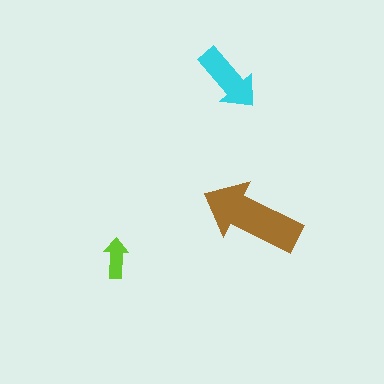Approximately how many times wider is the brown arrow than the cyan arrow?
About 1.5 times wider.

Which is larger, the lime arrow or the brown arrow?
The brown one.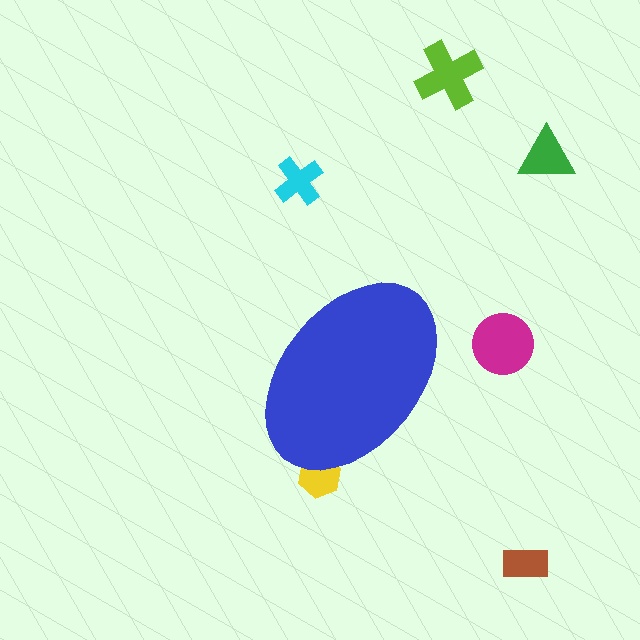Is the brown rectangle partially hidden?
No, the brown rectangle is fully visible.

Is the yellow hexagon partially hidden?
Yes, the yellow hexagon is partially hidden behind the blue ellipse.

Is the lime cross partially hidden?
No, the lime cross is fully visible.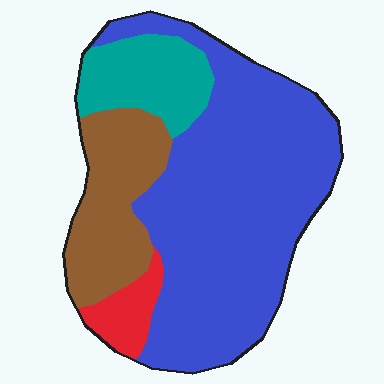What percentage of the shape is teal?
Teal covers 14% of the shape.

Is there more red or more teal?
Teal.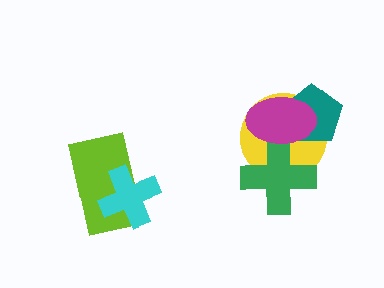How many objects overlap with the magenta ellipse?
3 objects overlap with the magenta ellipse.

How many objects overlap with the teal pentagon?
2 objects overlap with the teal pentagon.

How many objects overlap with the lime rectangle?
1 object overlaps with the lime rectangle.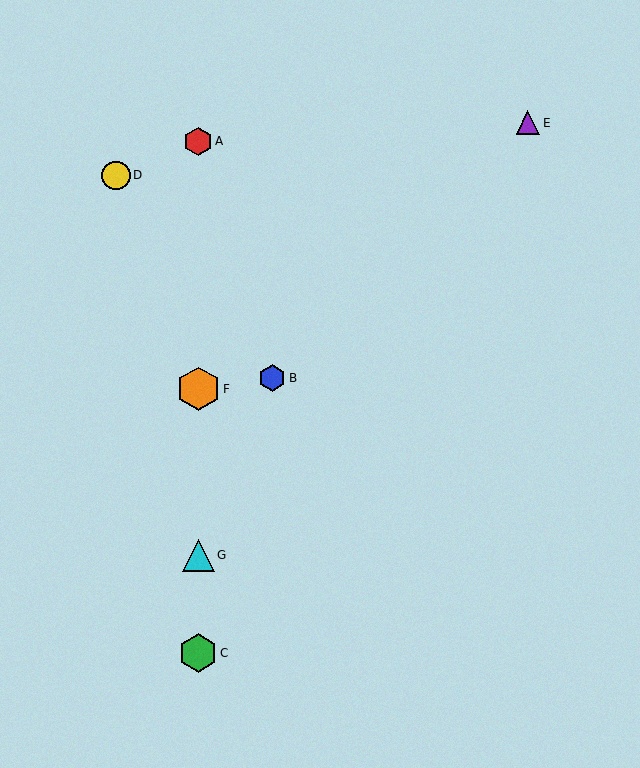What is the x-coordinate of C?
Object C is at x≈198.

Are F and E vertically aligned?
No, F is at x≈198 and E is at x≈528.